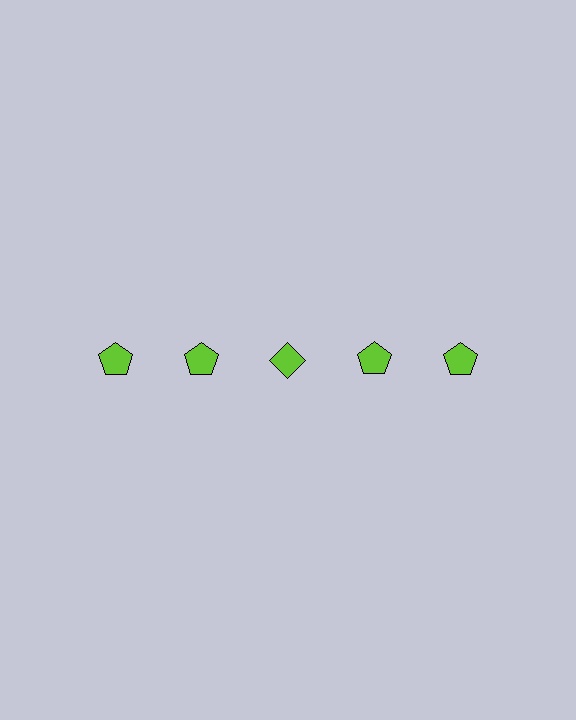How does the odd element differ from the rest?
It has a different shape: diamond instead of pentagon.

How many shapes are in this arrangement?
There are 5 shapes arranged in a grid pattern.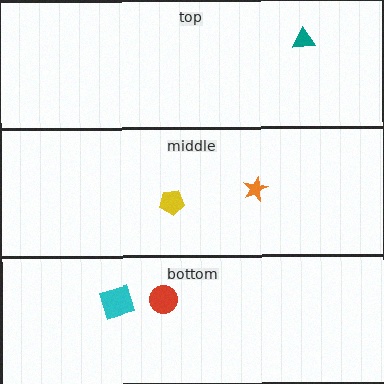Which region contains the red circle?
The bottom region.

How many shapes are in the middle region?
2.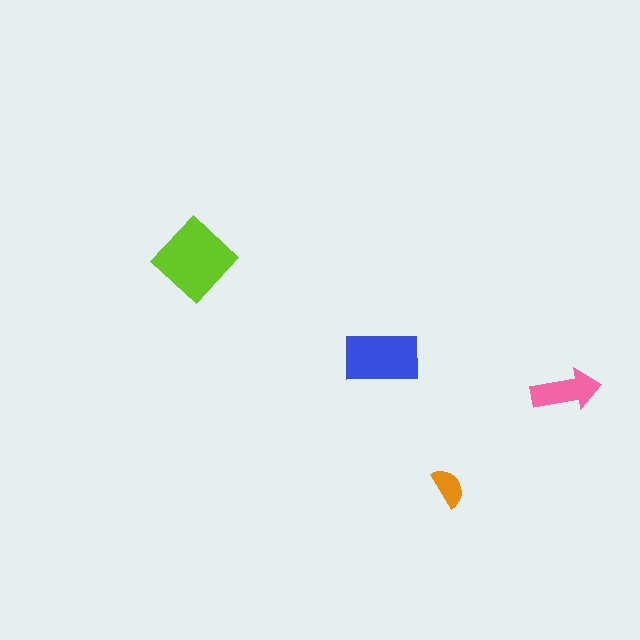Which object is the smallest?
The orange semicircle.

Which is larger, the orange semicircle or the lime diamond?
The lime diamond.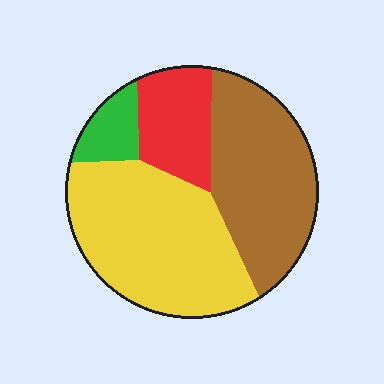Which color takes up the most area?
Yellow, at roughly 45%.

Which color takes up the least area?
Green, at roughly 10%.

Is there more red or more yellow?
Yellow.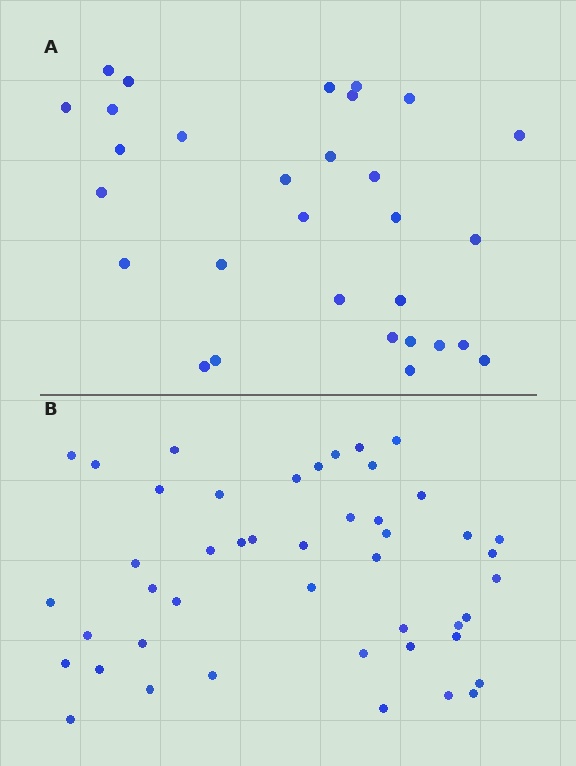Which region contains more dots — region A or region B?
Region B (the bottom region) has more dots.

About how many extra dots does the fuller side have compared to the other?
Region B has approximately 15 more dots than region A.